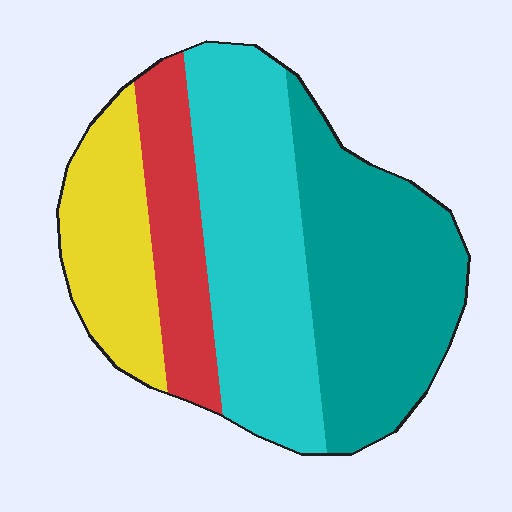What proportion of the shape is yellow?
Yellow covers about 20% of the shape.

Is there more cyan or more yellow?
Cyan.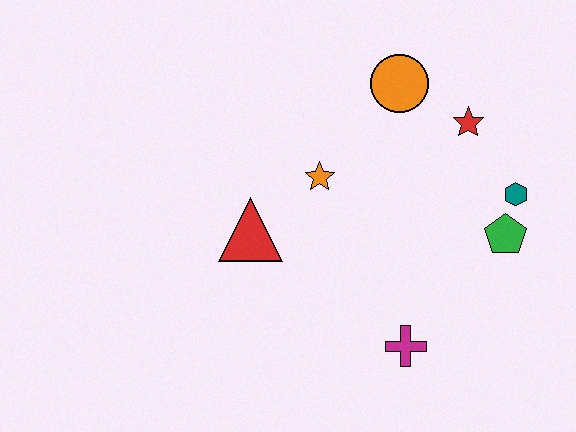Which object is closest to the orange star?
The red triangle is closest to the orange star.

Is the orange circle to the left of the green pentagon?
Yes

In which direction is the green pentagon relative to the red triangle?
The green pentagon is to the right of the red triangle.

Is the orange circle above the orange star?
Yes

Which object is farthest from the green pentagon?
The red triangle is farthest from the green pentagon.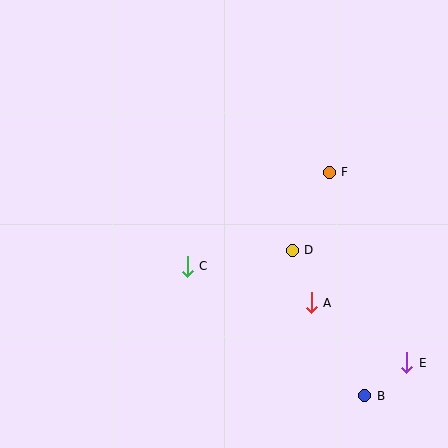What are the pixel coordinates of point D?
Point D is at (292, 250).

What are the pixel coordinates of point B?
Point B is at (365, 396).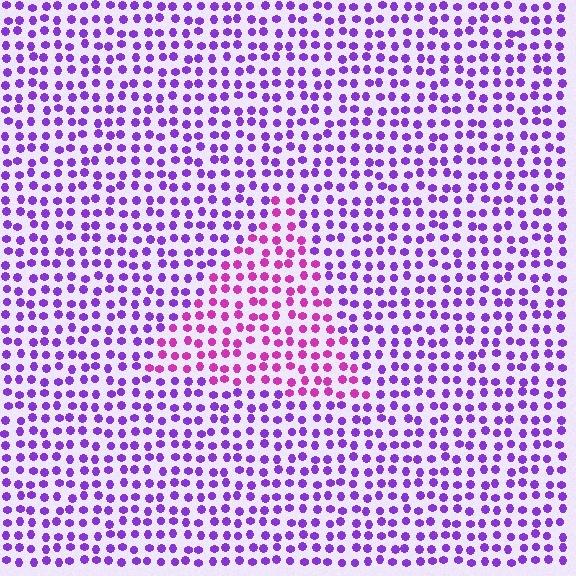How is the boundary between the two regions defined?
The boundary is defined purely by a slight shift in hue (about 39 degrees). Spacing, size, and orientation are identical on both sides.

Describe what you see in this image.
The image is filled with small purple elements in a uniform arrangement. A triangle-shaped region is visible where the elements are tinted to a slightly different hue, forming a subtle color boundary.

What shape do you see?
I see a triangle.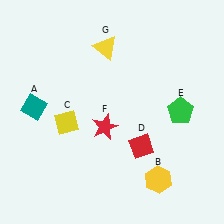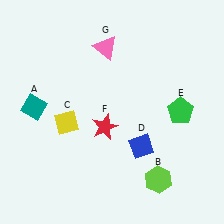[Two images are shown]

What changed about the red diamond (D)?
In Image 1, D is red. In Image 2, it changed to blue.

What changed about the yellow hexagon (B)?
In Image 1, B is yellow. In Image 2, it changed to lime.